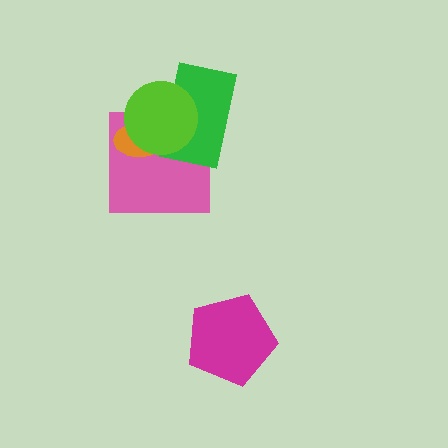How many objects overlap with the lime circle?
3 objects overlap with the lime circle.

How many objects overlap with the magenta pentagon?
0 objects overlap with the magenta pentagon.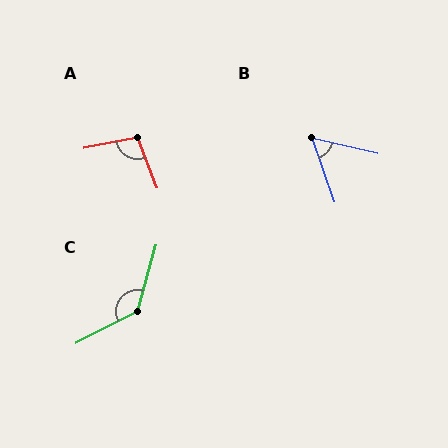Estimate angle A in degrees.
Approximately 100 degrees.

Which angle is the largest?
C, at approximately 132 degrees.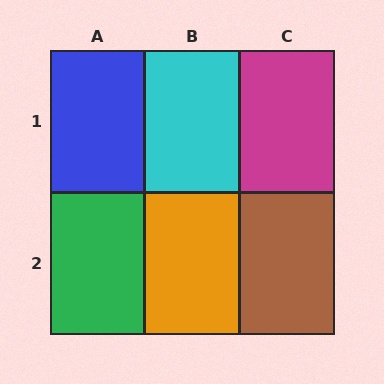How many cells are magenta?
1 cell is magenta.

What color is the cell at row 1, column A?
Blue.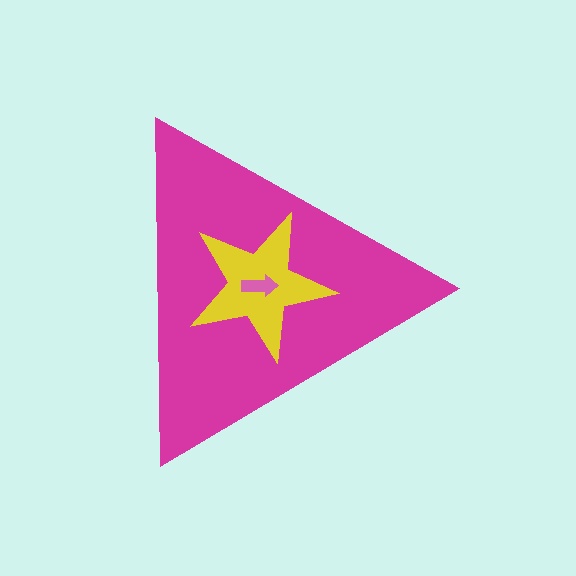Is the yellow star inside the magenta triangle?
Yes.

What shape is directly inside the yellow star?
The pink arrow.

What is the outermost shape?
The magenta triangle.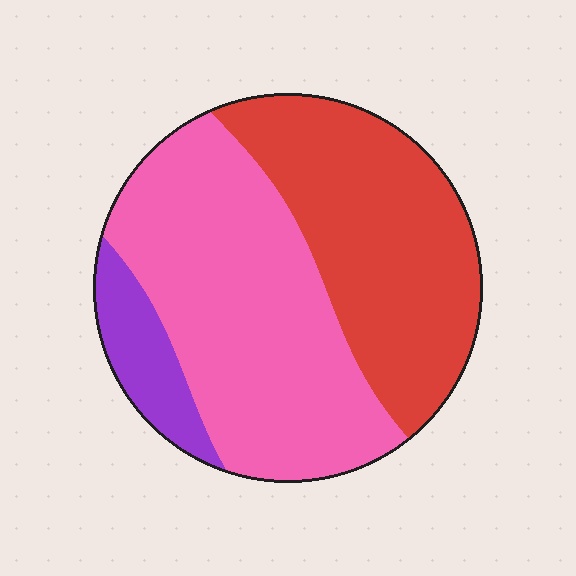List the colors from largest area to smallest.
From largest to smallest: pink, red, purple.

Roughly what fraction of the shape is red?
Red covers 40% of the shape.